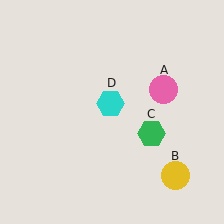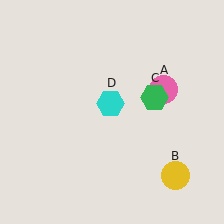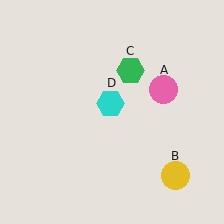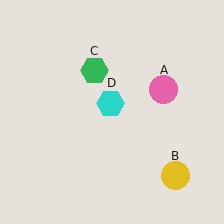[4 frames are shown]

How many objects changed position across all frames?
1 object changed position: green hexagon (object C).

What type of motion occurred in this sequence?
The green hexagon (object C) rotated counterclockwise around the center of the scene.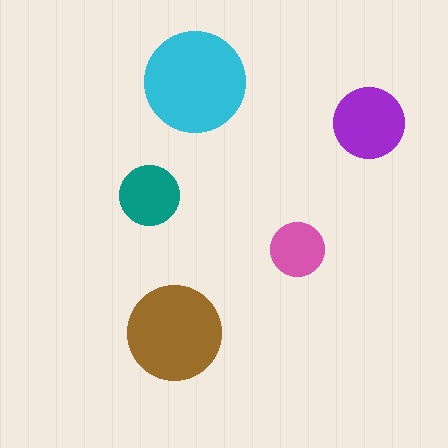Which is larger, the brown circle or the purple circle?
The brown one.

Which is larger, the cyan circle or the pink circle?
The cyan one.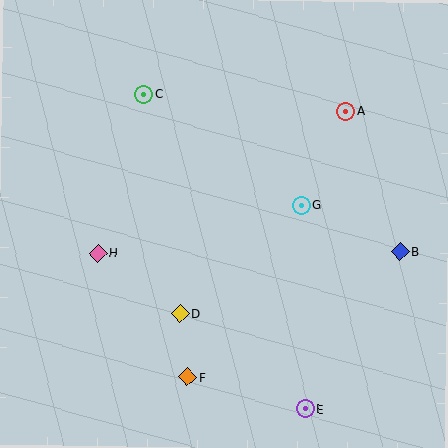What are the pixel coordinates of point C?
Point C is at (144, 94).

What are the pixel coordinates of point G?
Point G is at (302, 205).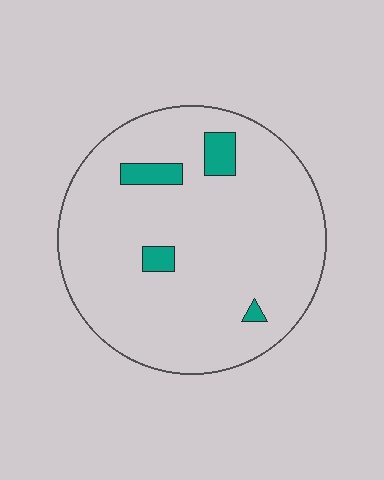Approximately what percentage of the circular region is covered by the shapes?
Approximately 5%.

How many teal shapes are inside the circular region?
4.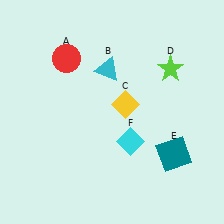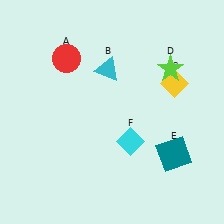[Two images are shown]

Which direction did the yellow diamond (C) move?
The yellow diamond (C) moved right.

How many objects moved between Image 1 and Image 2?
1 object moved between the two images.